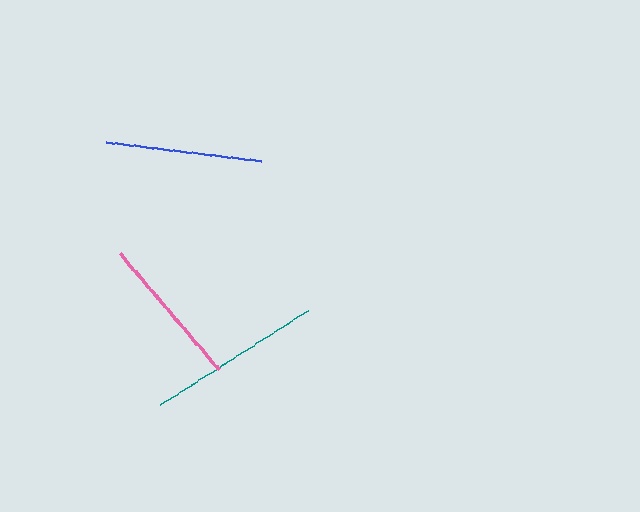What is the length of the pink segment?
The pink segment is approximately 153 pixels long.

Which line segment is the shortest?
The pink line is the shortest at approximately 153 pixels.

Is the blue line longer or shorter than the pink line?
The blue line is longer than the pink line.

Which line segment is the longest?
The teal line is the longest at approximately 176 pixels.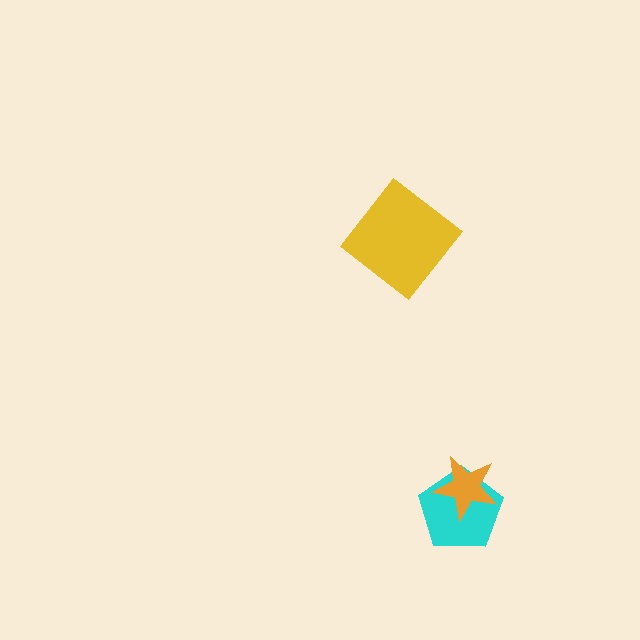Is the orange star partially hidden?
No, no other shape covers it.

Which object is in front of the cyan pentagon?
The orange star is in front of the cyan pentagon.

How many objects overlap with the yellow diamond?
0 objects overlap with the yellow diamond.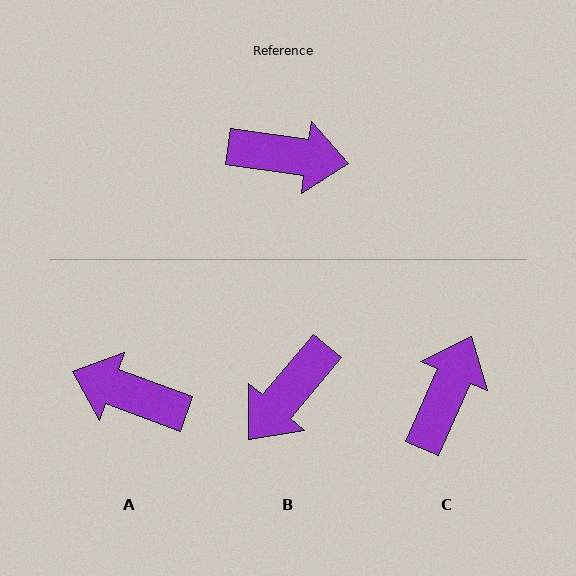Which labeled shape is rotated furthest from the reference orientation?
A, about 168 degrees away.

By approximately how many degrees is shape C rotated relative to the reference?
Approximately 74 degrees counter-clockwise.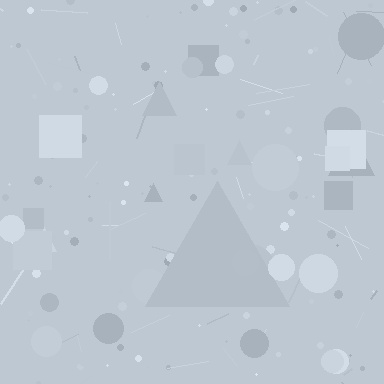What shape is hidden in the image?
A triangle is hidden in the image.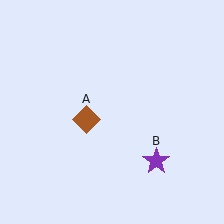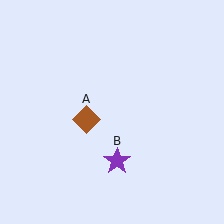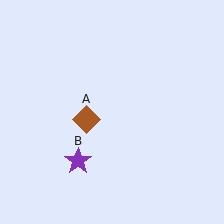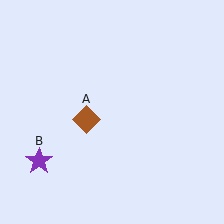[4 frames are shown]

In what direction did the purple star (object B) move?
The purple star (object B) moved left.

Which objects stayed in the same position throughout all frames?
Brown diamond (object A) remained stationary.